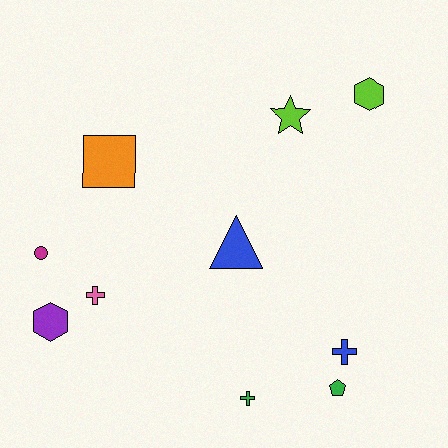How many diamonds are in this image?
There are no diamonds.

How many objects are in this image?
There are 10 objects.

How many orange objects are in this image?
There is 1 orange object.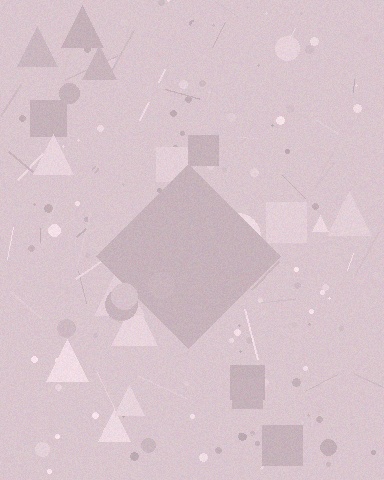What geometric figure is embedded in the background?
A diamond is embedded in the background.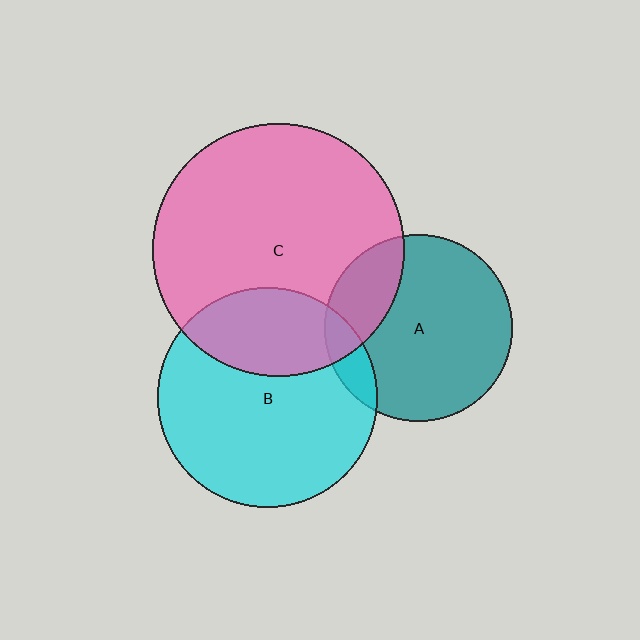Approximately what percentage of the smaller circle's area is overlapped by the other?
Approximately 10%.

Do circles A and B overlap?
Yes.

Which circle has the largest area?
Circle C (pink).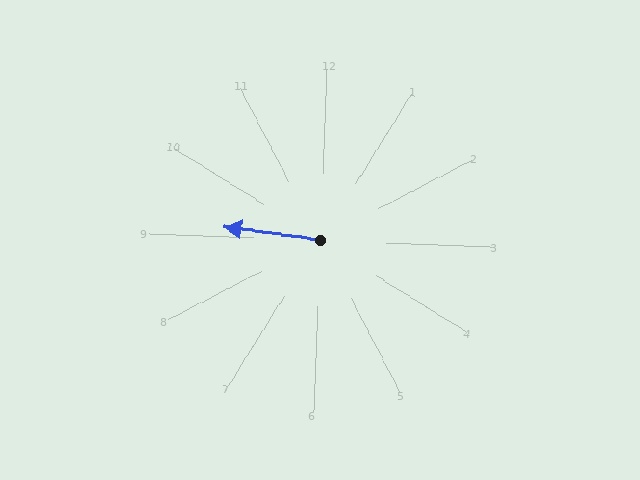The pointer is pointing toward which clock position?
Roughly 9 o'clock.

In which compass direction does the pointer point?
West.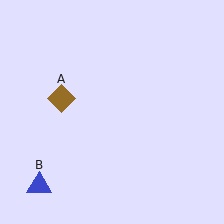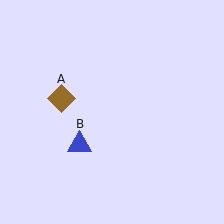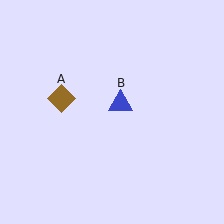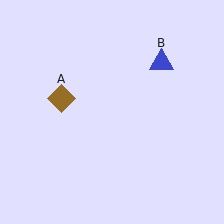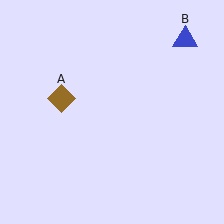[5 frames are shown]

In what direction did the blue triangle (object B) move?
The blue triangle (object B) moved up and to the right.